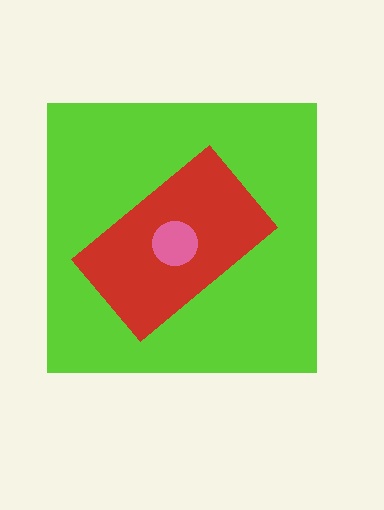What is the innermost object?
The pink circle.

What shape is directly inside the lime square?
The red rectangle.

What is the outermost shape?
The lime square.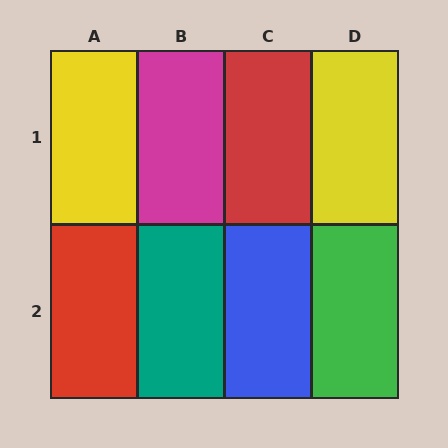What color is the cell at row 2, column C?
Blue.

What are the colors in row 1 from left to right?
Yellow, magenta, red, yellow.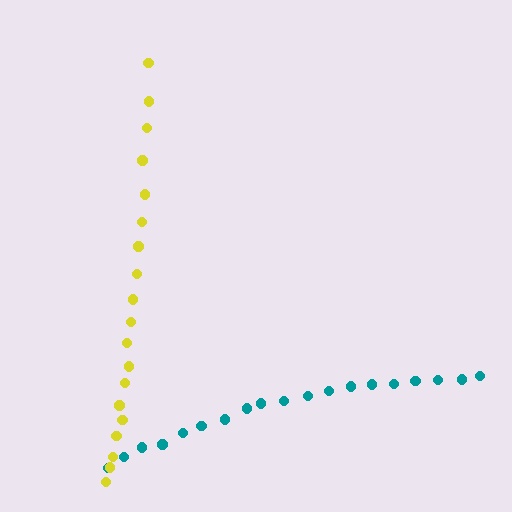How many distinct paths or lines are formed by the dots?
There are 2 distinct paths.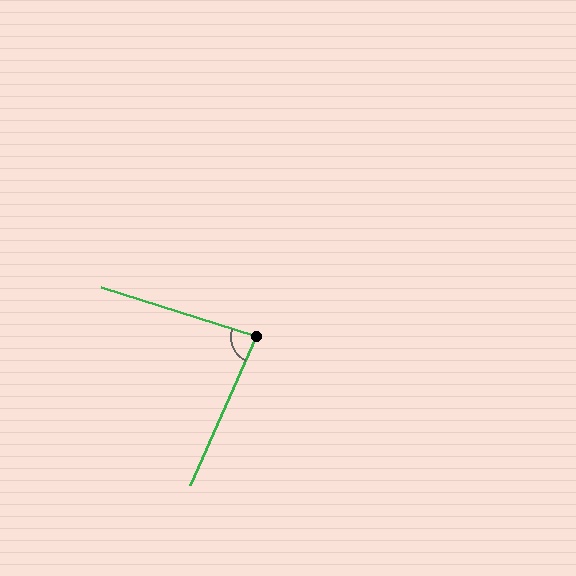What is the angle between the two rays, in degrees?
Approximately 84 degrees.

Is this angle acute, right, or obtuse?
It is acute.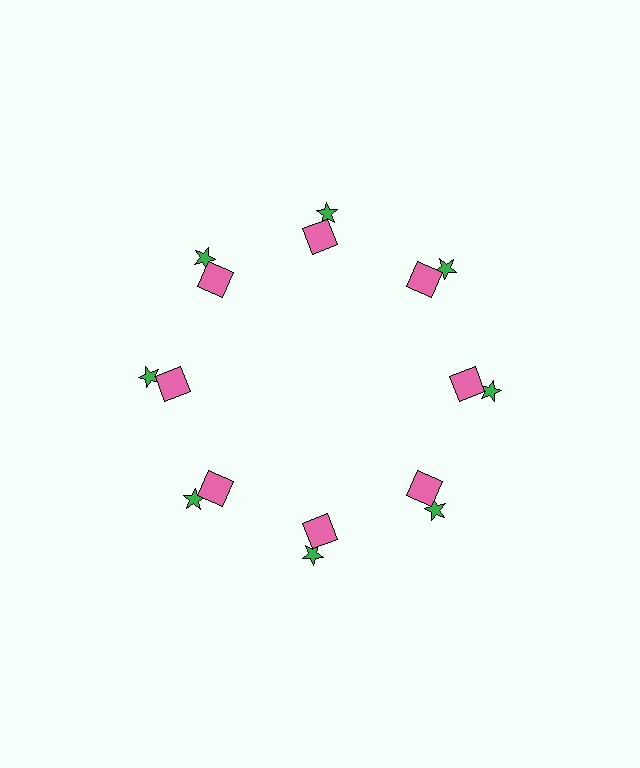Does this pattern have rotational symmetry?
Yes, this pattern has 8-fold rotational symmetry. It looks the same after rotating 45 degrees around the center.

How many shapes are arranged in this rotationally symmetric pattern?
There are 16 shapes, arranged in 8 groups of 2.